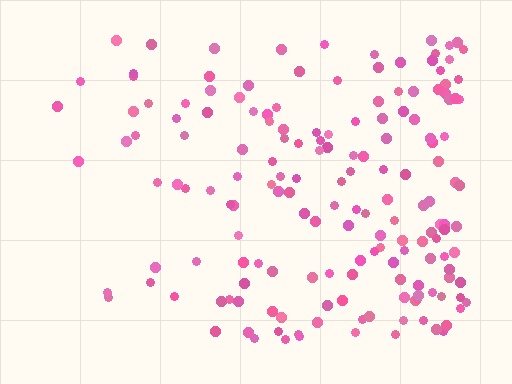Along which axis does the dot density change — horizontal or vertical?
Horizontal.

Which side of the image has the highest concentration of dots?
The right.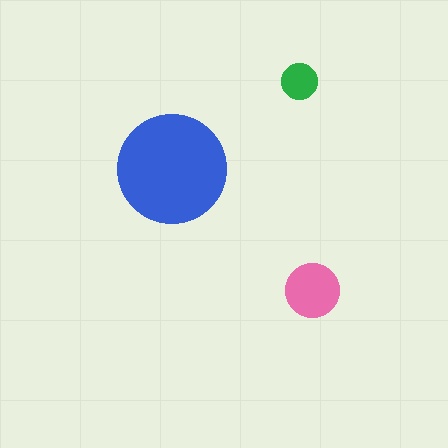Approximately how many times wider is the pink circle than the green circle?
About 1.5 times wider.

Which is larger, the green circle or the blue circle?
The blue one.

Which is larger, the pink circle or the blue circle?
The blue one.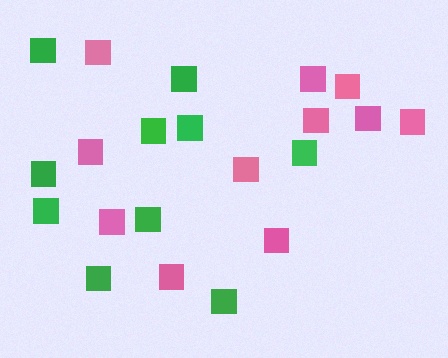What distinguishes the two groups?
There are 2 groups: one group of pink squares (11) and one group of green squares (10).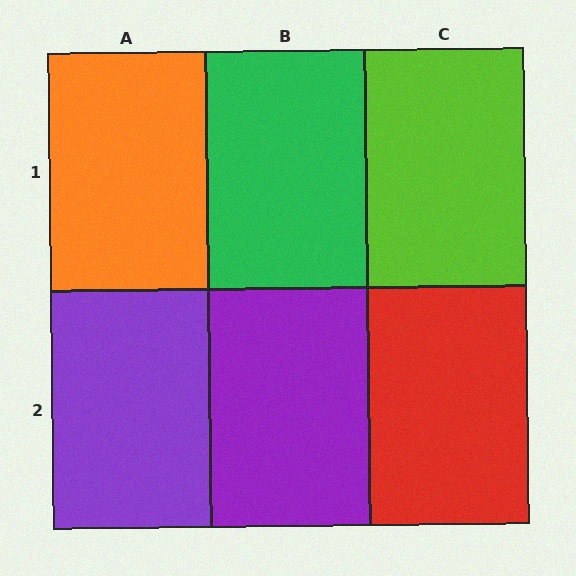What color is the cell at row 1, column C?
Lime.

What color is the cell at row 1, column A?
Orange.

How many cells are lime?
1 cell is lime.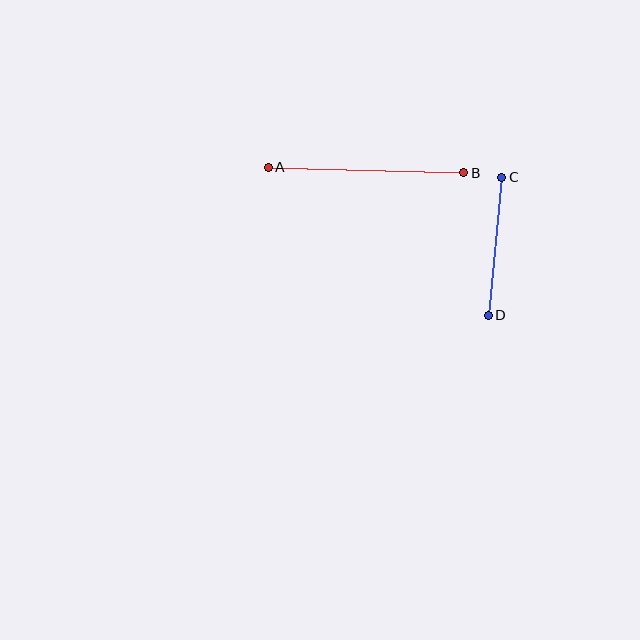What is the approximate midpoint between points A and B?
The midpoint is at approximately (366, 170) pixels.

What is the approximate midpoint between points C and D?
The midpoint is at approximately (495, 246) pixels.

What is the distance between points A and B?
The distance is approximately 196 pixels.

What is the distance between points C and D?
The distance is approximately 139 pixels.